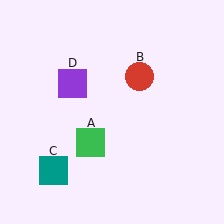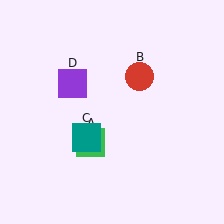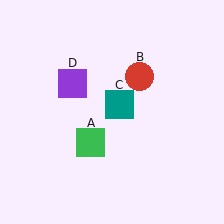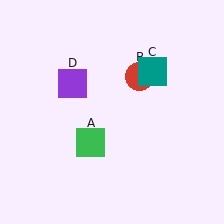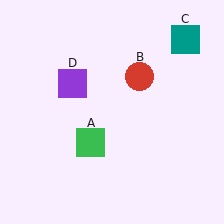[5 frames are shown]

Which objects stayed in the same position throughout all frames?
Green square (object A) and red circle (object B) and purple square (object D) remained stationary.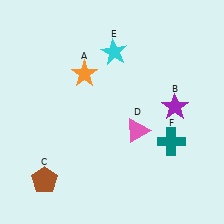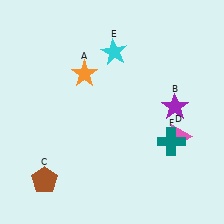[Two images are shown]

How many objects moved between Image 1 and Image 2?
1 object moved between the two images.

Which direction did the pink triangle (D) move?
The pink triangle (D) moved right.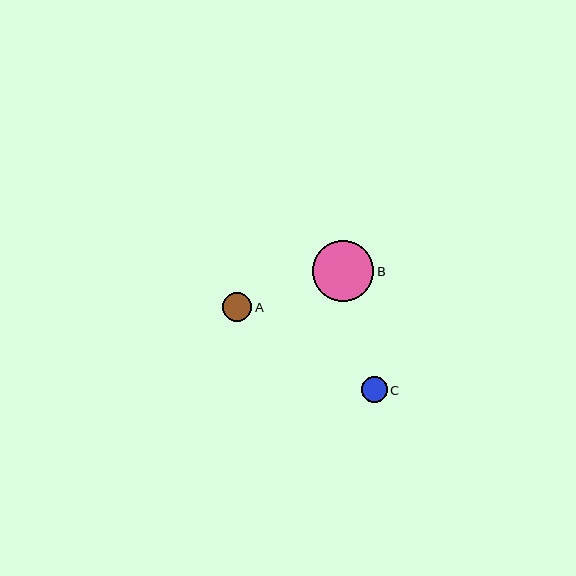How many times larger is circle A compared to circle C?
Circle A is approximately 1.1 times the size of circle C.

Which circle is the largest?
Circle B is the largest with a size of approximately 61 pixels.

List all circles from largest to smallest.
From largest to smallest: B, A, C.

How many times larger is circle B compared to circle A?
Circle B is approximately 2.1 times the size of circle A.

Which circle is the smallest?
Circle C is the smallest with a size of approximately 26 pixels.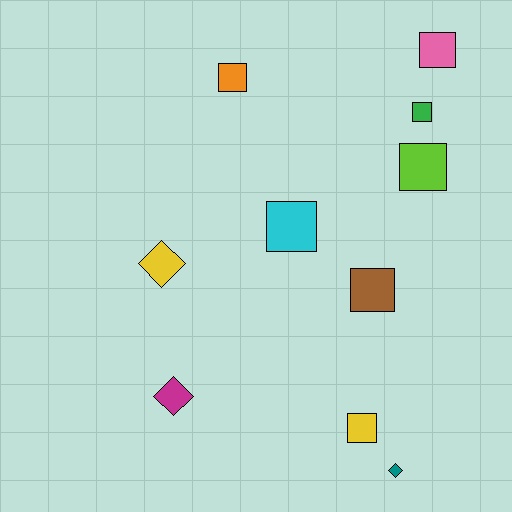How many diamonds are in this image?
There are 3 diamonds.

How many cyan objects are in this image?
There is 1 cyan object.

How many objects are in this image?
There are 10 objects.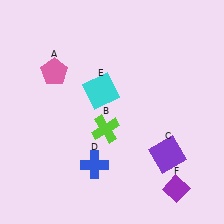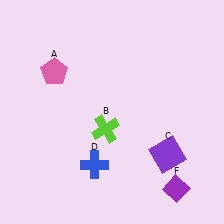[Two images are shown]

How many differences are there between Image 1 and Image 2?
There is 1 difference between the two images.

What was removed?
The cyan square (E) was removed in Image 2.